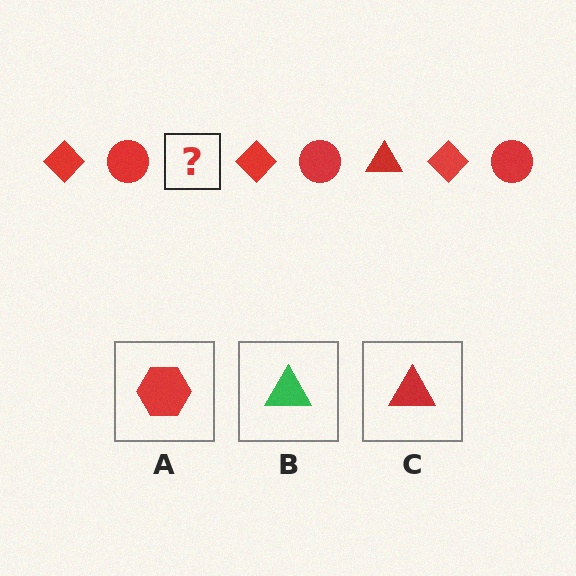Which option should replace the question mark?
Option C.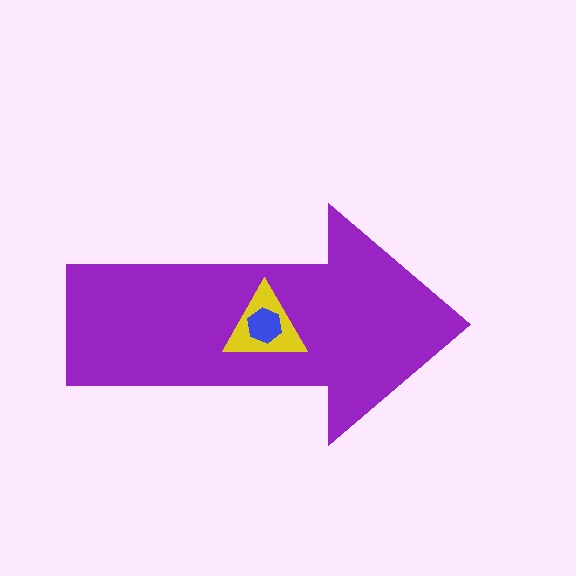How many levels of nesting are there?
3.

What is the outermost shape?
The purple arrow.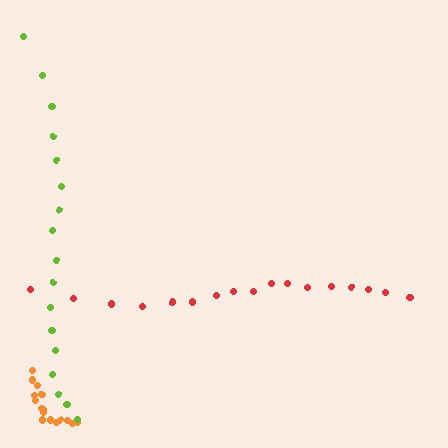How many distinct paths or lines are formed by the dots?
There are 3 distinct paths.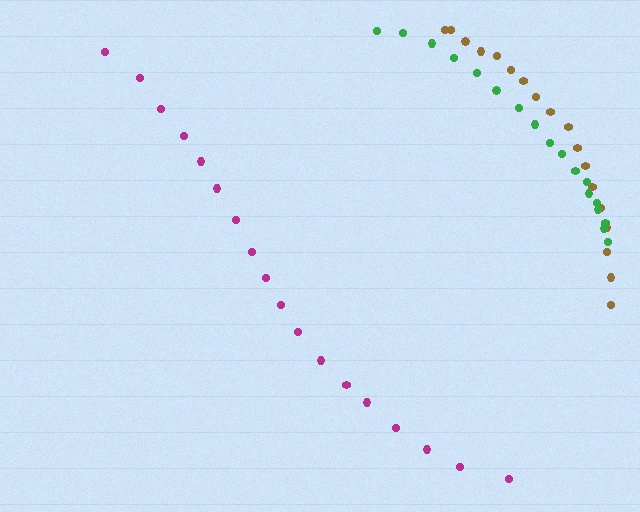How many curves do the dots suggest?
There are 3 distinct paths.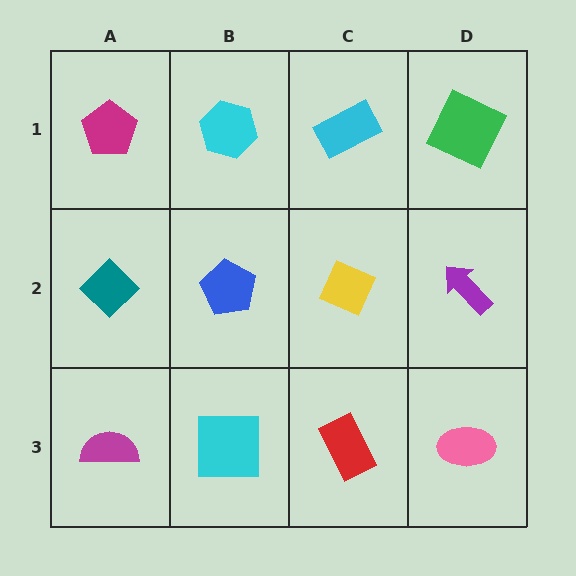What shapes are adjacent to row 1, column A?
A teal diamond (row 2, column A), a cyan hexagon (row 1, column B).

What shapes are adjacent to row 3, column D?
A purple arrow (row 2, column D), a red rectangle (row 3, column C).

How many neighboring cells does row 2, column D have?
3.